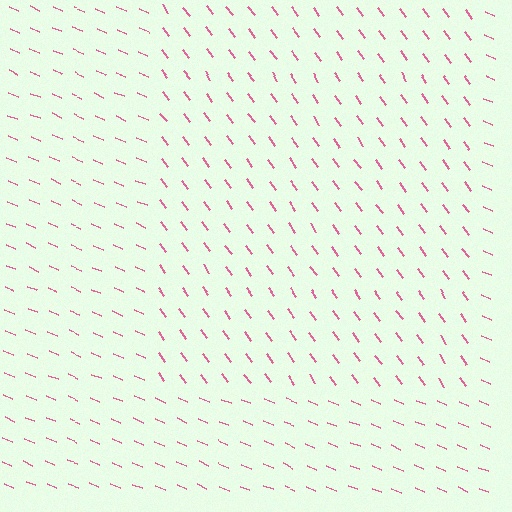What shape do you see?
I see a rectangle.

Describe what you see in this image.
The image is filled with small pink line segments. A rectangle region in the image has lines oriented differently from the surrounding lines, creating a visible texture boundary.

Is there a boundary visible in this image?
Yes, there is a texture boundary formed by a change in line orientation.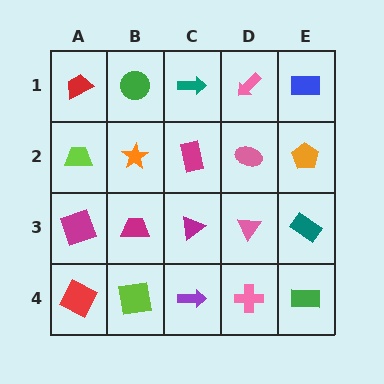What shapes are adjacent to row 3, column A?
A lime trapezoid (row 2, column A), a red square (row 4, column A), a magenta trapezoid (row 3, column B).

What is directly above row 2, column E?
A blue rectangle.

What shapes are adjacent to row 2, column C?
A teal arrow (row 1, column C), a magenta triangle (row 3, column C), an orange star (row 2, column B), a pink ellipse (row 2, column D).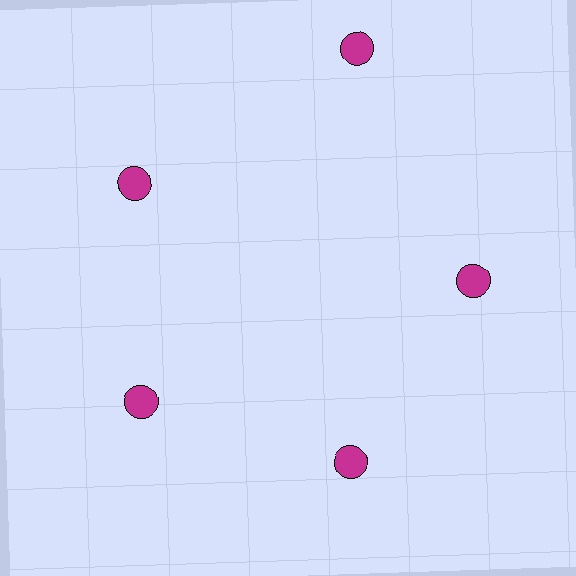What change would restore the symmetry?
The symmetry would be restored by moving it inward, back onto the ring so that all 5 circles sit at equal angles and equal distance from the center.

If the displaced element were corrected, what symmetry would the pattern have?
It would have 5-fold rotational symmetry — the pattern would map onto itself every 72 degrees.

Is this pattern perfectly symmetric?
No. The 5 magenta circles are arranged in a ring, but one element near the 1 o'clock position is pushed outward from the center, breaking the 5-fold rotational symmetry.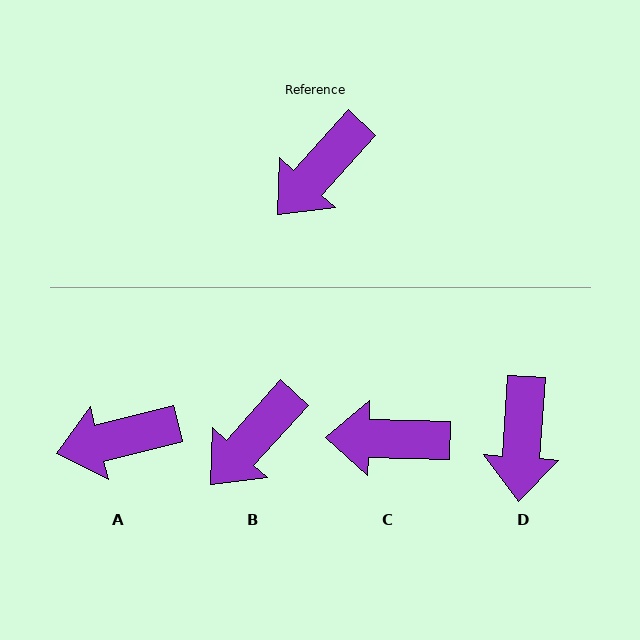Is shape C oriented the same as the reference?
No, it is off by about 49 degrees.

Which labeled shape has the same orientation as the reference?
B.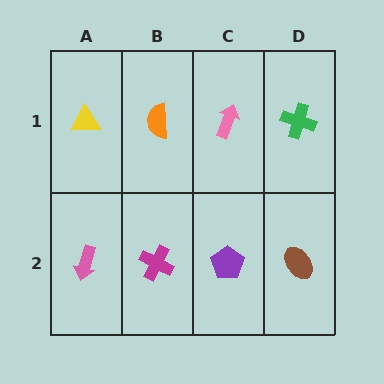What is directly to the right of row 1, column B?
A pink arrow.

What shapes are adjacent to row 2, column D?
A green cross (row 1, column D), a purple pentagon (row 2, column C).